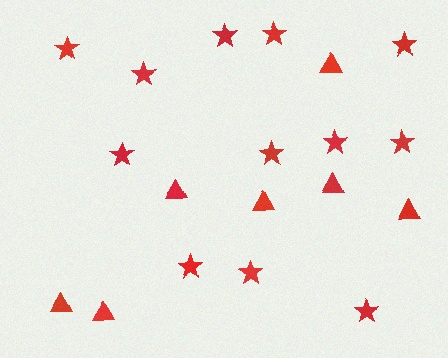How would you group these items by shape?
There are 2 groups: one group of triangles (7) and one group of stars (12).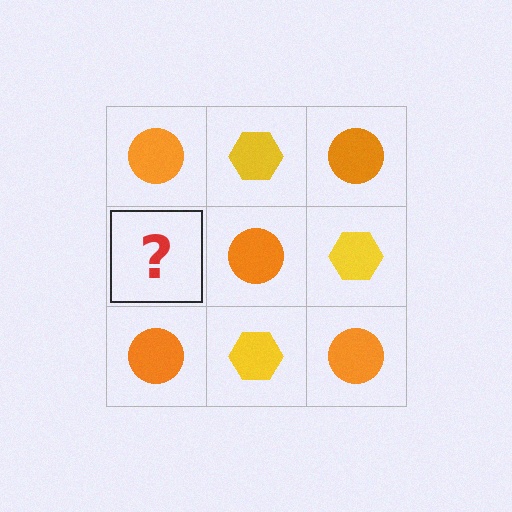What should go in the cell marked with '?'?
The missing cell should contain a yellow hexagon.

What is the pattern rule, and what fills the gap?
The rule is that it alternates orange circle and yellow hexagon in a checkerboard pattern. The gap should be filled with a yellow hexagon.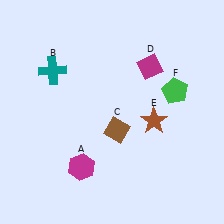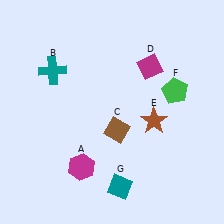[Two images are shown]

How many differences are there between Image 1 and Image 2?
There is 1 difference between the two images.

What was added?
A teal diamond (G) was added in Image 2.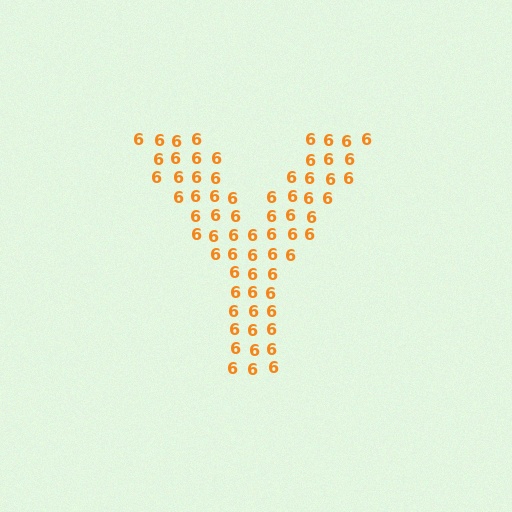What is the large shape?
The large shape is the letter Y.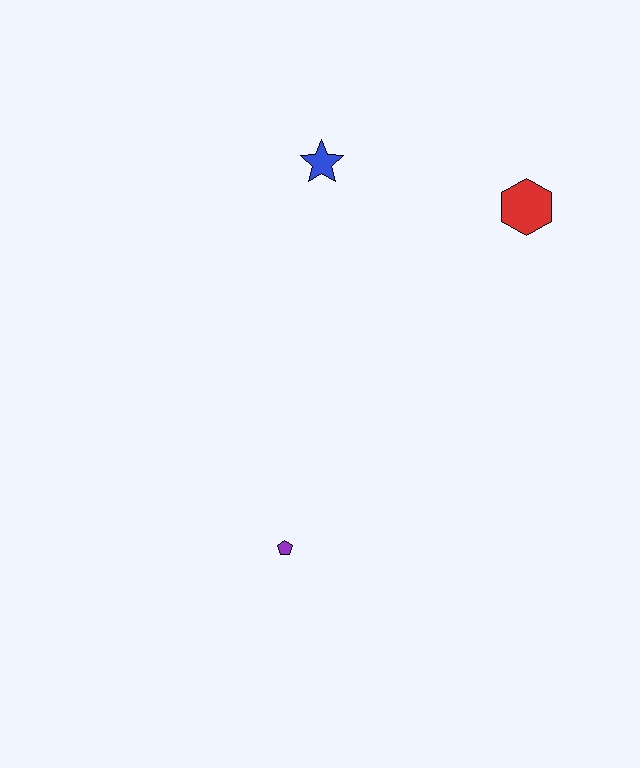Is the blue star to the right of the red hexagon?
No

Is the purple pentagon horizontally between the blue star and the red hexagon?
No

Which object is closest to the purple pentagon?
The blue star is closest to the purple pentagon.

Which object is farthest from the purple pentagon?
The red hexagon is farthest from the purple pentagon.